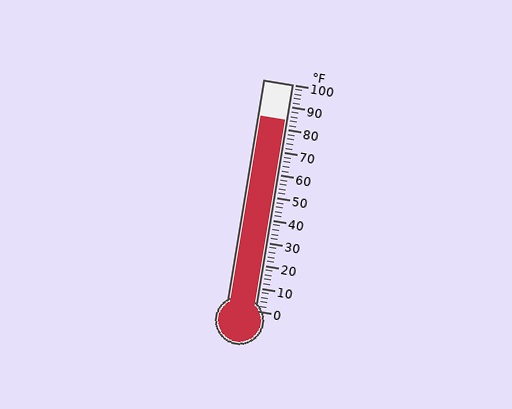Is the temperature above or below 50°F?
The temperature is above 50°F.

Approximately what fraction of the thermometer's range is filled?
The thermometer is filled to approximately 85% of its range.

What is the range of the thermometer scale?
The thermometer scale ranges from 0°F to 100°F.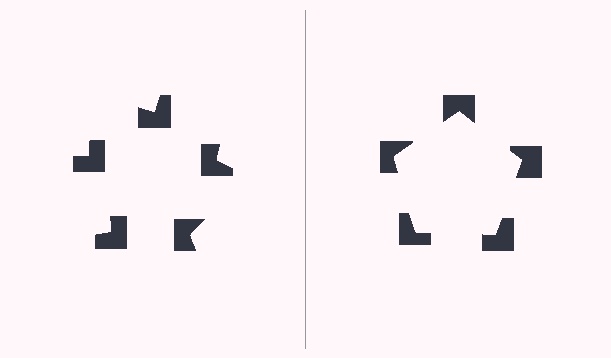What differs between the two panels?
The notched squares are positioned identically on both sides; only the wedge orientations differ. On the right they align to a pentagon; on the left they are misaligned.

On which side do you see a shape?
An illusory pentagon appears on the right side. On the left side the wedge cuts are rotated, so no coherent shape forms.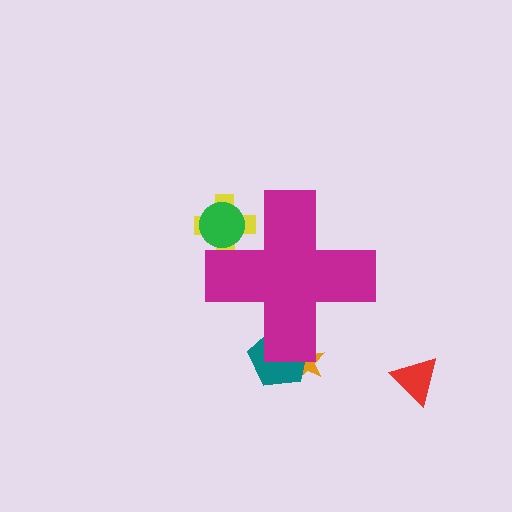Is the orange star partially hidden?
Yes, the orange star is partially hidden behind the magenta cross.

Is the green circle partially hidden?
Yes, the green circle is partially hidden behind the magenta cross.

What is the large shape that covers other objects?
A magenta cross.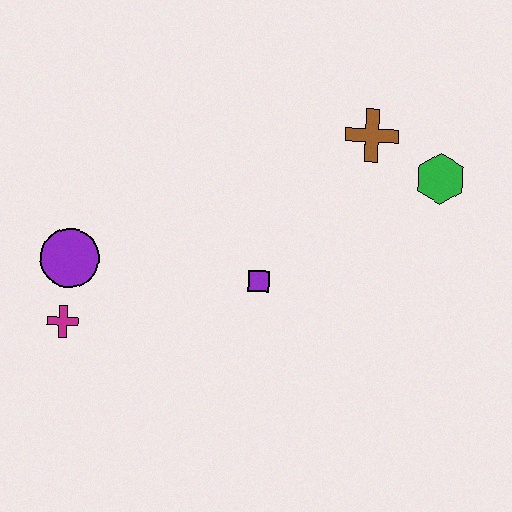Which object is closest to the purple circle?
The magenta cross is closest to the purple circle.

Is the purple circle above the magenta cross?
Yes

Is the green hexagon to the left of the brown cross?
No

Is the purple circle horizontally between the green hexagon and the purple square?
No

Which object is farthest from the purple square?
The green hexagon is farthest from the purple square.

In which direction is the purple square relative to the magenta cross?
The purple square is to the right of the magenta cross.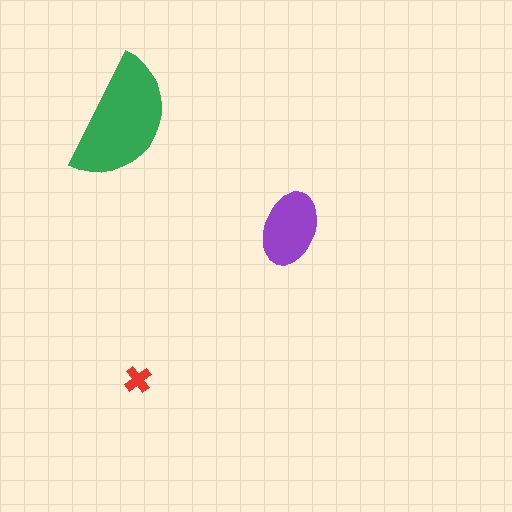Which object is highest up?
The green semicircle is topmost.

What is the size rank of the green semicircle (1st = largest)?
1st.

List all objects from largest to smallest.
The green semicircle, the purple ellipse, the red cross.